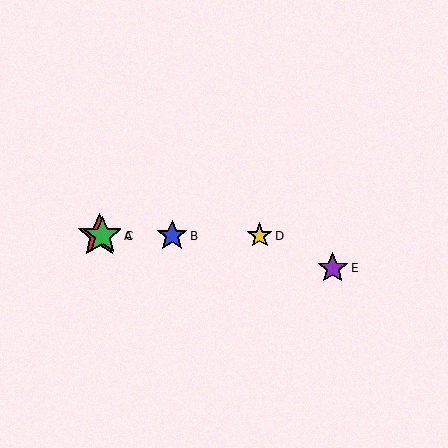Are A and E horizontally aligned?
No, A is at y≈236 and E is at y≈268.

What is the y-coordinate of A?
Object A is at y≈236.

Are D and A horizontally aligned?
Yes, both are at y≈236.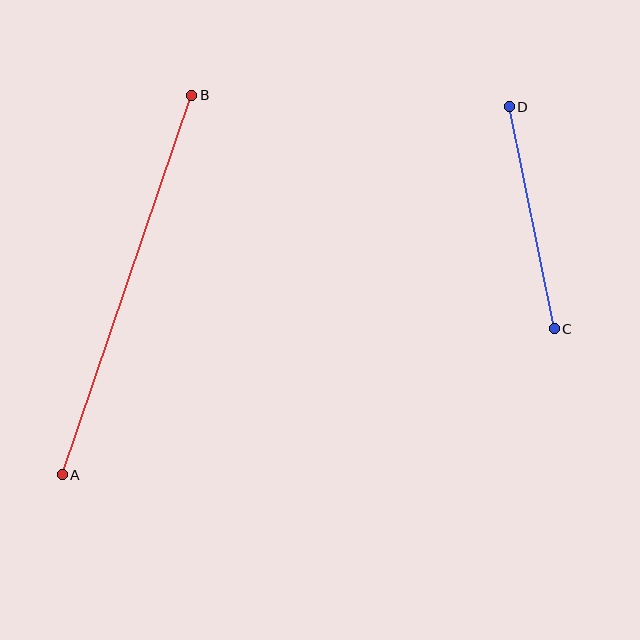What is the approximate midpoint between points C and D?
The midpoint is at approximately (532, 218) pixels.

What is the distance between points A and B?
The distance is approximately 401 pixels.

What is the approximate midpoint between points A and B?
The midpoint is at approximately (127, 285) pixels.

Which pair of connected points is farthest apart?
Points A and B are farthest apart.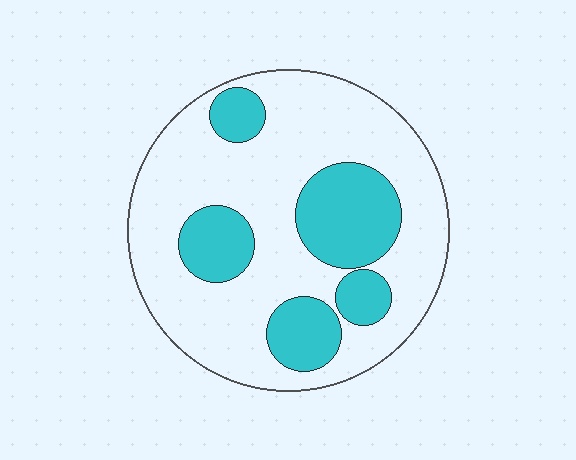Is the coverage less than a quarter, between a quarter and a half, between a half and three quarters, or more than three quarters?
Between a quarter and a half.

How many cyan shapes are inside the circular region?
5.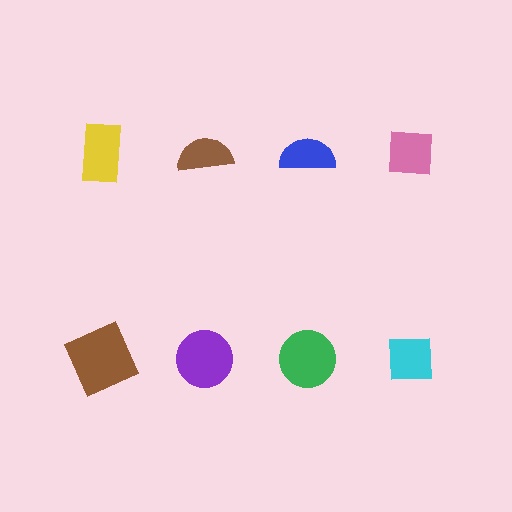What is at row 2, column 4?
A cyan square.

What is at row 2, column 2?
A purple circle.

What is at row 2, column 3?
A green circle.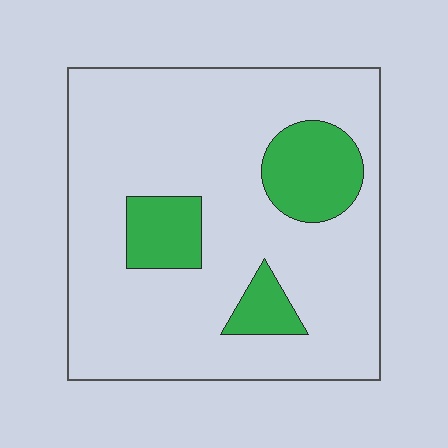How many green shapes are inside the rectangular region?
3.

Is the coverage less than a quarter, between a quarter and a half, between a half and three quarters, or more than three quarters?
Less than a quarter.